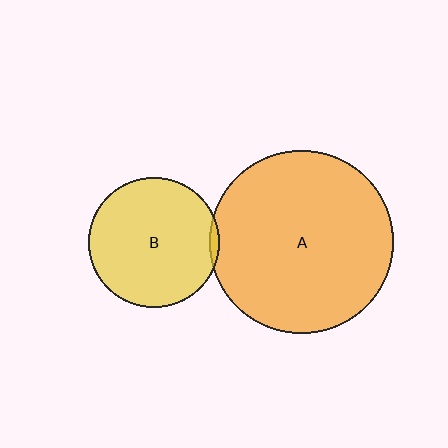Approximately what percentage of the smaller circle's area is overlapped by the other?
Approximately 5%.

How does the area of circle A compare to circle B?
Approximately 2.0 times.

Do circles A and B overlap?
Yes.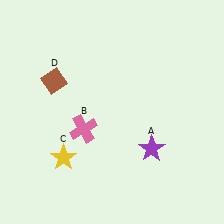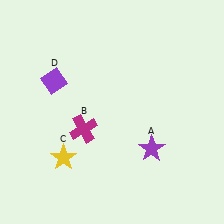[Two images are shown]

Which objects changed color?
B changed from pink to magenta. D changed from brown to purple.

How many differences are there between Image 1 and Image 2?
There are 2 differences between the two images.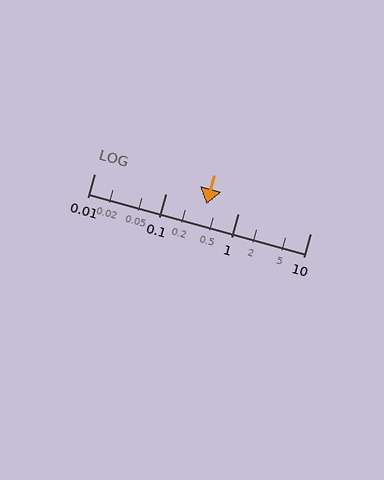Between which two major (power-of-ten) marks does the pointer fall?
The pointer is between 0.1 and 1.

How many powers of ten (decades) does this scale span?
The scale spans 3 decades, from 0.01 to 10.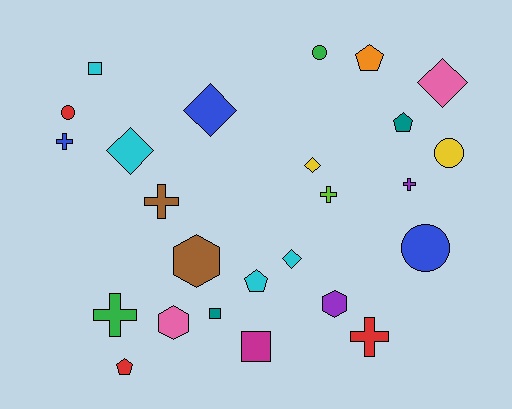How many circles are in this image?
There are 4 circles.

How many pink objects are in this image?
There are 2 pink objects.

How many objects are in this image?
There are 25 objects.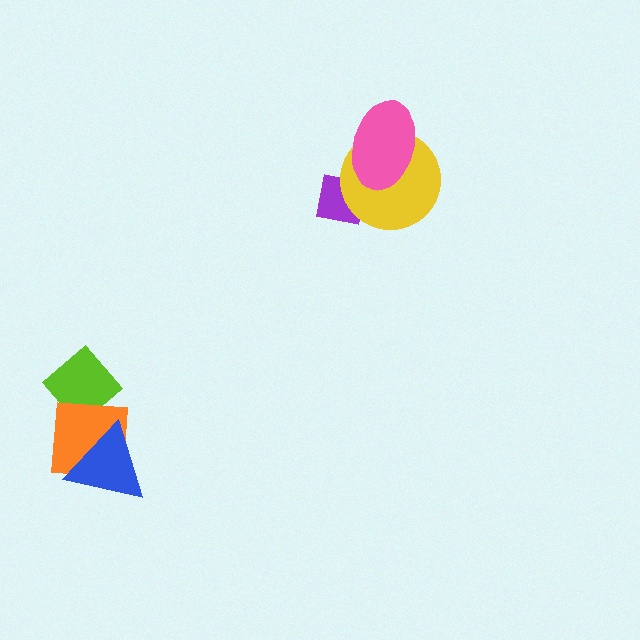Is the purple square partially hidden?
Yes, it is partially covered by another shape.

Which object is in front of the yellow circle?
The pink ellipse is in front of the yellow circle.